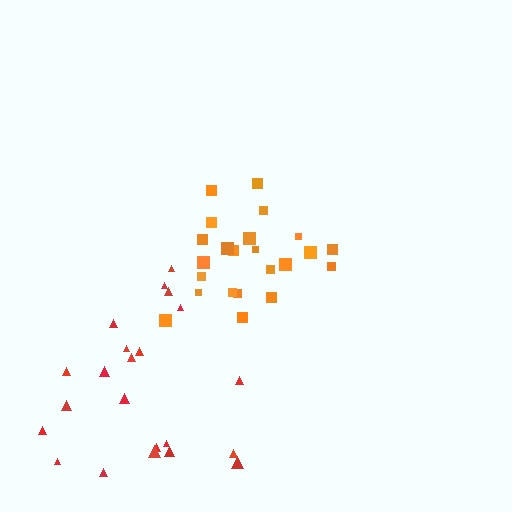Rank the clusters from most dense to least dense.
orange, red.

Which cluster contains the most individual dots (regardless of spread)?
Orange (23).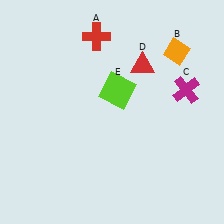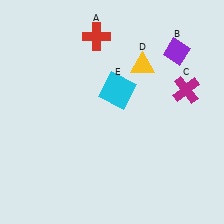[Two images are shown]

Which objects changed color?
B changed from orange to purple. D changed from red to yellow. E changed from lime to cyan.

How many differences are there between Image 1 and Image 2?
There are 3 differences between the two images.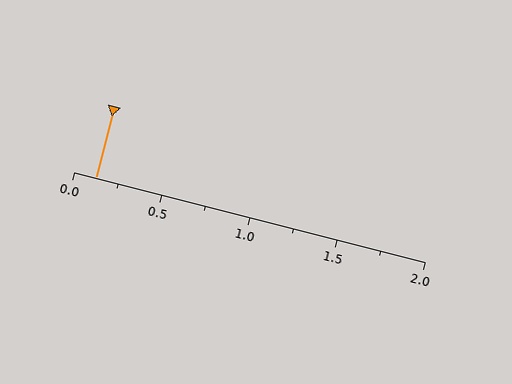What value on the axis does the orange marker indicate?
The marker indicates approximately 0.12.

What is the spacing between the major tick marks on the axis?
The major ticks are spaced 0.5 apart.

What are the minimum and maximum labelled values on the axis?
The axis runs from 0.0 to 2.0.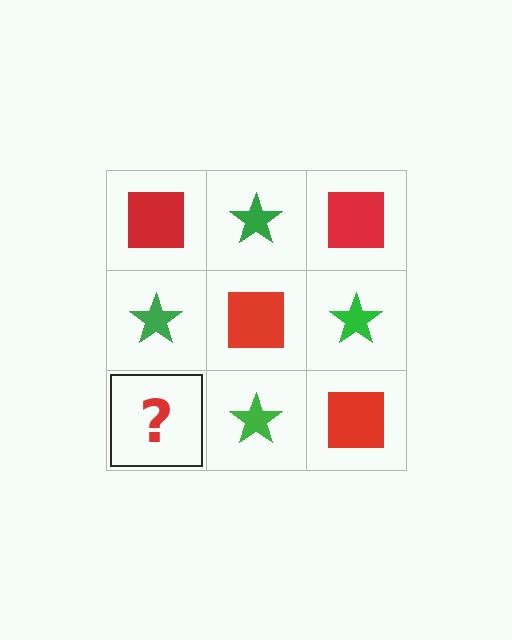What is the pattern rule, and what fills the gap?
The rule is that it alternates red square and green star in a checkerboard pattern. The gap should be filled with a red square.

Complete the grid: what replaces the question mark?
The question mark should be replaced with a red square.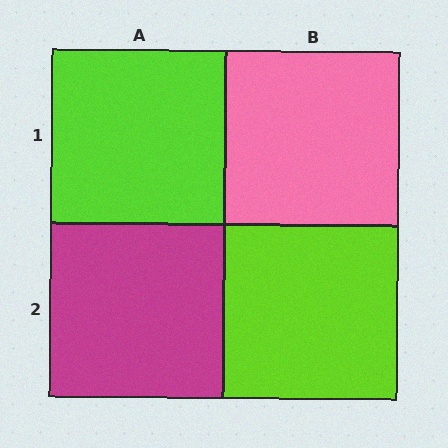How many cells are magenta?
1 cell is magenta.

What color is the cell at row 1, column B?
Pink.